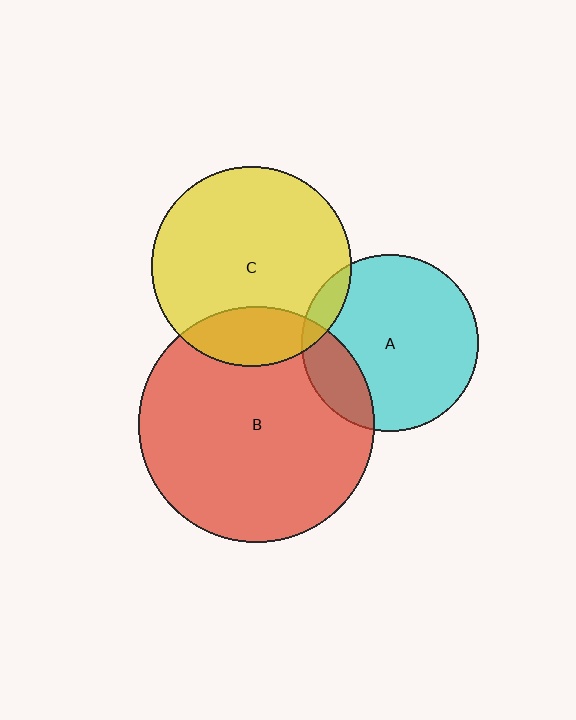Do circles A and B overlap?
Yes.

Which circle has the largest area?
Circle B (red).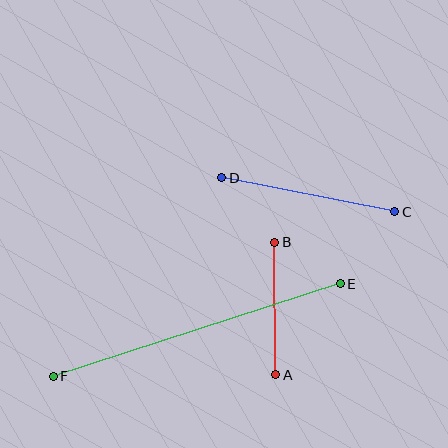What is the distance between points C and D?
The distance is approximately 176 pixels.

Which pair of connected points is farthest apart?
Points E and F are farthest apart.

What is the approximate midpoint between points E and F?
The midpoint is at approximately (197, 330) pixels.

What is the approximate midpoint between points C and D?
The midpoint is at approximately (308, 195) pixels.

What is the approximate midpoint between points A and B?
The midpoint is at approximately (275, 308) pixels.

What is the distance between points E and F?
The distance is approximately 302 pixels.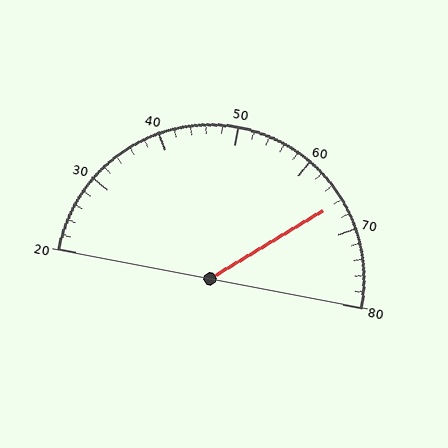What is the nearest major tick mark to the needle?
The nearest major tick mark is 70.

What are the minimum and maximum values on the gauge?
The gauge ranges from 20 to 80.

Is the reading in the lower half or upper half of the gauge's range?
The reading is in the upper half of the range (20 to 80).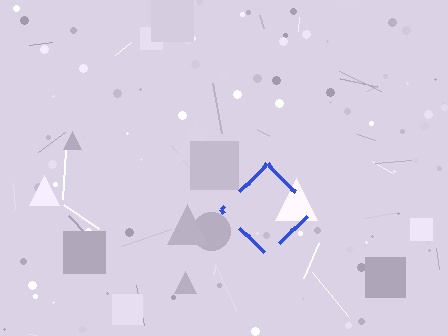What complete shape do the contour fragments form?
The contour fragments form a diamond.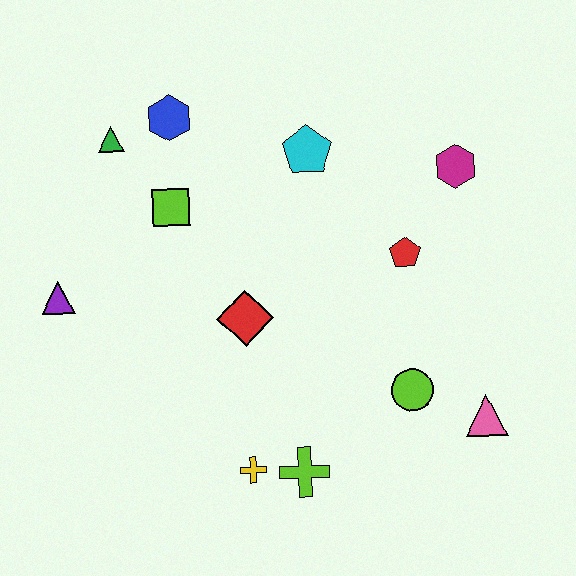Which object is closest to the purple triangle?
The lime square is closest to the purple triangle.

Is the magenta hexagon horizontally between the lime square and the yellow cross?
No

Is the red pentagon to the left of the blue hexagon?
No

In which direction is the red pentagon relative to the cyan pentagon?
The red pentagon is below the cyan pentagon.